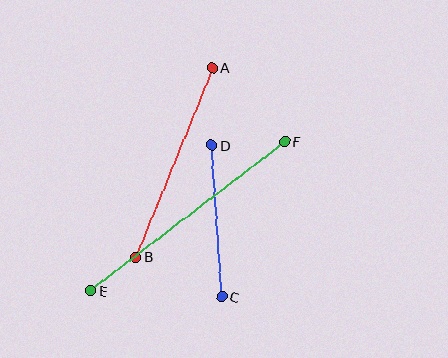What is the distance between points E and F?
The distance is approximately 245 pixels.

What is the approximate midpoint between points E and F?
The midpoint is at approximately (187, 216) pixels.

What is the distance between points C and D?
The distance is approximately 152 pixels.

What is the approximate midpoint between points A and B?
The midpoint is at approximately (174, 162) pixels.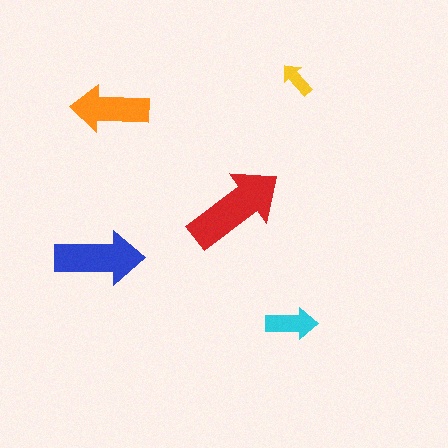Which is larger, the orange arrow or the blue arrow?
The blue one.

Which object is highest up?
The yellow arrow is topmost.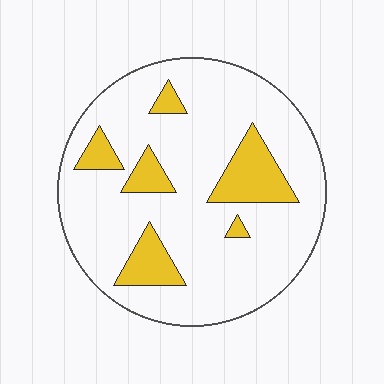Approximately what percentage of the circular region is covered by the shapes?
Approximately 15%.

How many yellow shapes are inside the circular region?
6.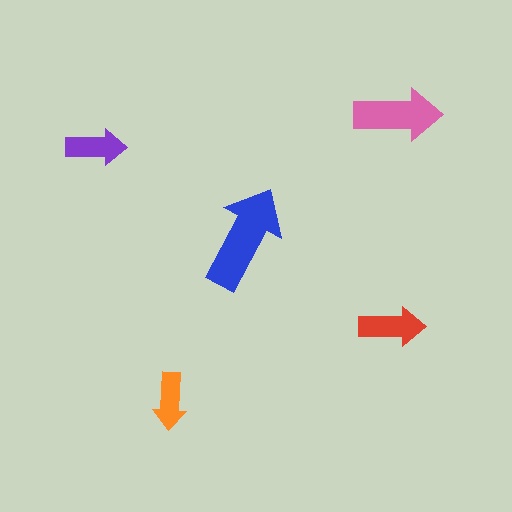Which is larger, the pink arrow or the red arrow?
The pink one.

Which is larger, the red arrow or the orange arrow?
The red one.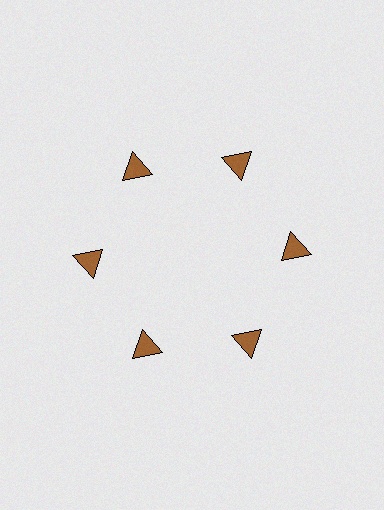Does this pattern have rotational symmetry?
Yes, this pattern has 6-fold rotational symmetry. It looks the same after rotating 60 degrees around the center.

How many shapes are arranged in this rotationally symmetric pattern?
There are 6 shapes, arranged in 6 groups of 1.